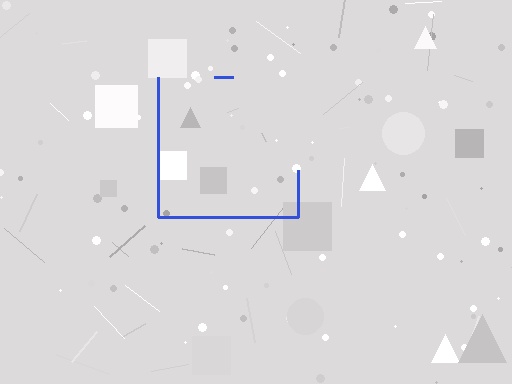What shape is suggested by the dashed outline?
The dashed outline suggests a square.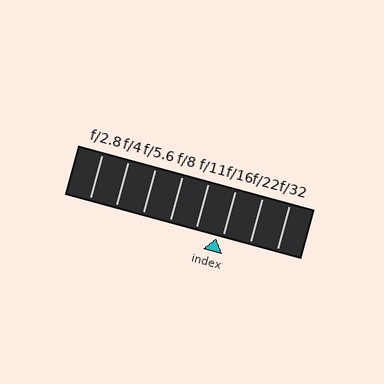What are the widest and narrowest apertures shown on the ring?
The widest aperture shown is f/2.8 and the narrowest is f/32.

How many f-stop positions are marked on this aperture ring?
There are 8 f-stop positions marked.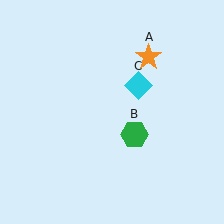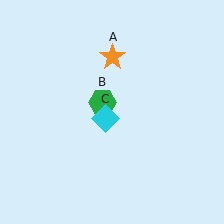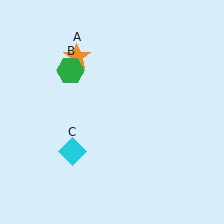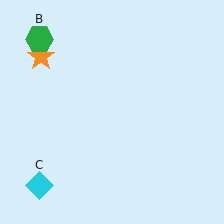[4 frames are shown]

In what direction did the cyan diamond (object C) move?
The cyan diamond (object C) moved down and to the left.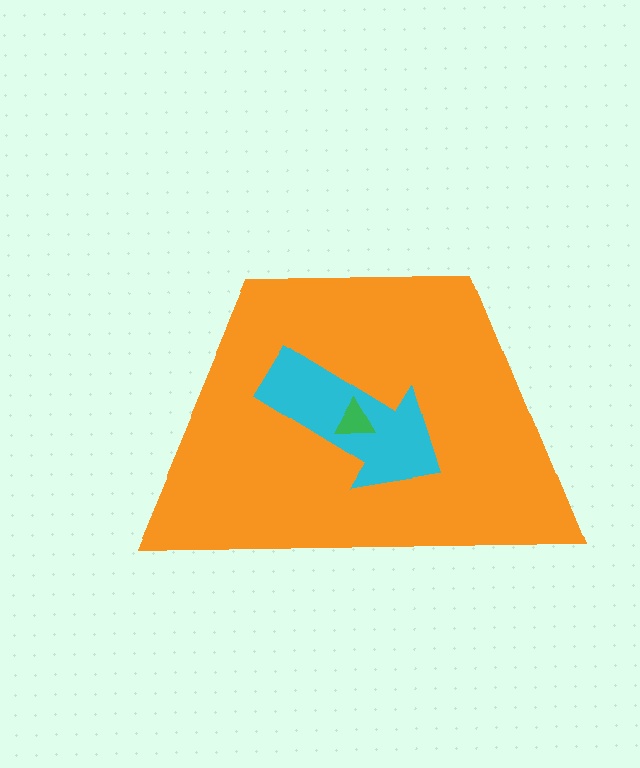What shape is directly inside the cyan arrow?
The green triangle.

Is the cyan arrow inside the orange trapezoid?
Yes.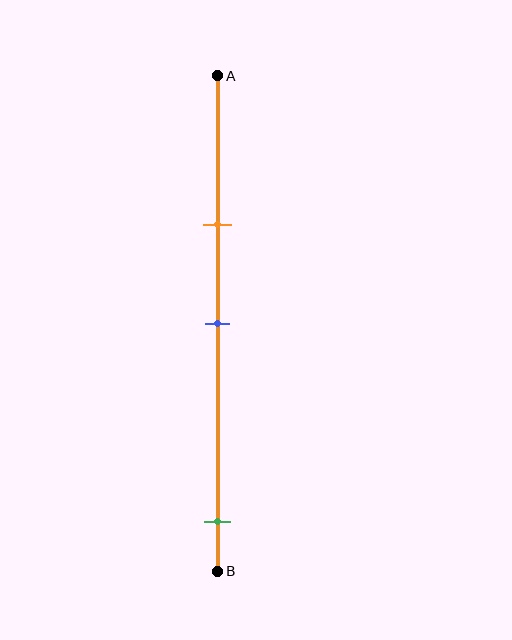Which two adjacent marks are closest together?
The orange and blue marks are the closest adjacent pair.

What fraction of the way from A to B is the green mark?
The green mark is approximately 90% (0.9) of the way from A to B.